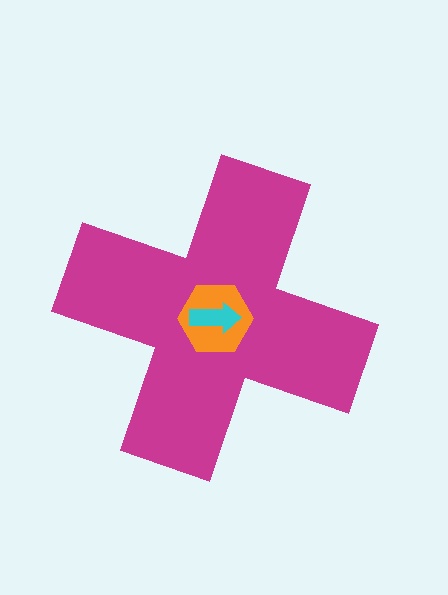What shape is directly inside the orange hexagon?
The cyan arrow.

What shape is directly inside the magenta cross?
The orange hexagon.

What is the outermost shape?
The magenta cross.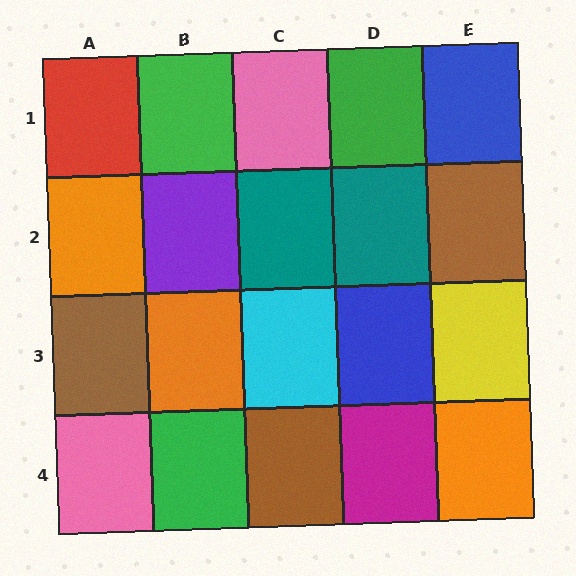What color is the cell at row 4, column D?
Magenta.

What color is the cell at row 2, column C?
Teal.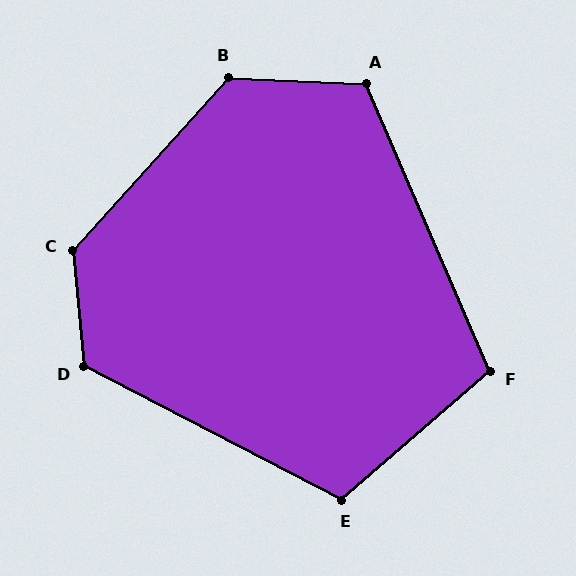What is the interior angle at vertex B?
Approximately 129 degrees (obtuse).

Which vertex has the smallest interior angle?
F, at approximately 108 degrees.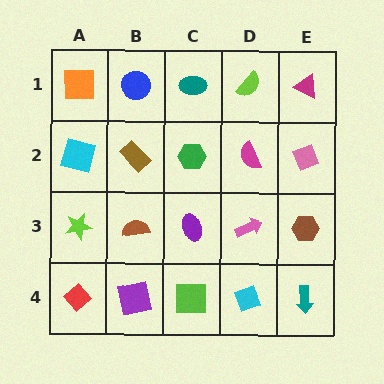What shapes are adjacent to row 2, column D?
A lime semicircle (row 1, column D), a pink arrow (row 3, column D), a green hexagon (row 2, column C), a pink diamond (row 2, column E).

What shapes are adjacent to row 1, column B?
A brown rectangle (row 2, column B), an orange square (row 1, column A), a teal ellipse (row 1, column C).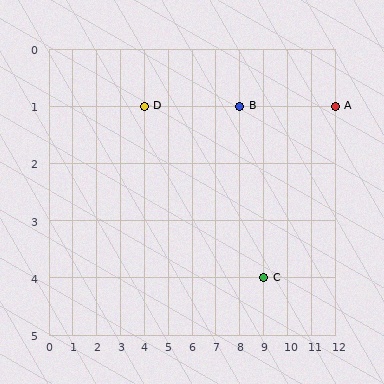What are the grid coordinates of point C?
Point C is at grid coordinates (9, 4).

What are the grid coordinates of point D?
Point D is at grid coordinates (4, 1).